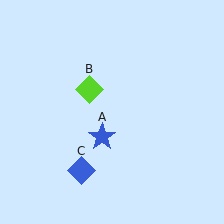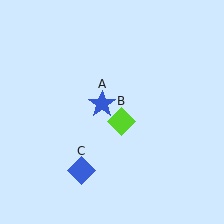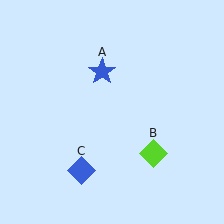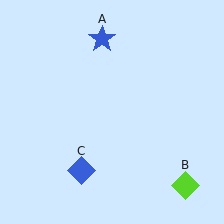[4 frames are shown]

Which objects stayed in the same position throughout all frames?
Blue diamond (object C) remained stationary.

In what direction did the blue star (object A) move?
The blue star (object A) moved up.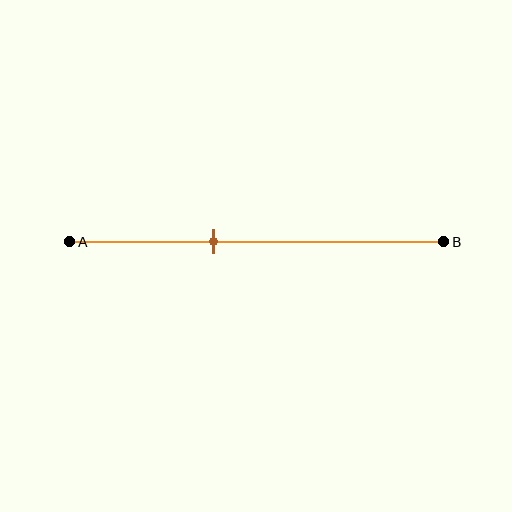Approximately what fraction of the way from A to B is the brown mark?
The brown mark is approximately 40% of the way from A to B.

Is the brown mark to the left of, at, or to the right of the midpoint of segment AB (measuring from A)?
The brown mark is to the left of the midpoint of segment AB.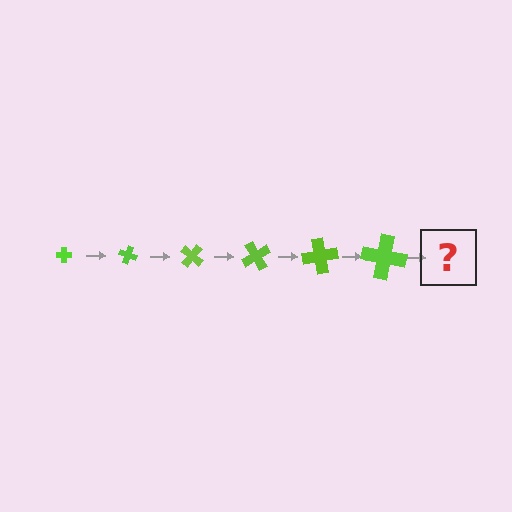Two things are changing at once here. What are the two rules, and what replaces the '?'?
The two rules are that the cross grows larger each step and it rotates 20 degrees each step. The '?' should be a cross, larger than the previous one and rotated 120 degrees from the start.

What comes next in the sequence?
The next element should be a cross, larger than the previous one and rotated 120 degrees from the start.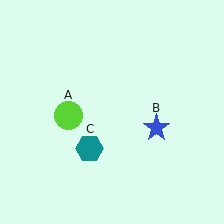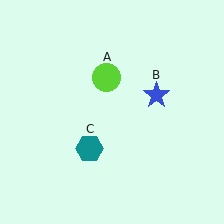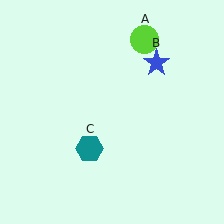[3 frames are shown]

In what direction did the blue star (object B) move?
The blue star (object B) moved up.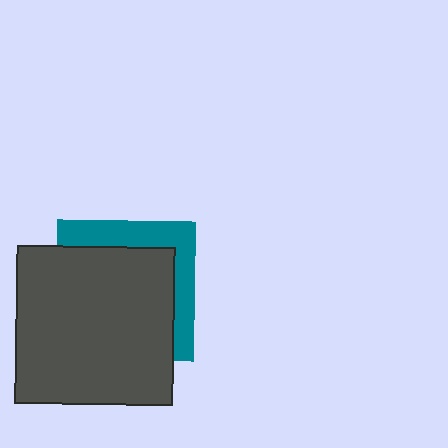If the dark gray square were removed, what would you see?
You would see the complete teal square.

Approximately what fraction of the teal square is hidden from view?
Roughly 70% of the teal square is hidden behind the dark gray square.